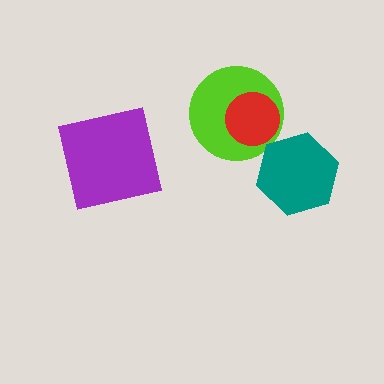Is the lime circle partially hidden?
Yes, it is partially covered by another shape.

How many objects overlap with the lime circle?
1 object overlaps with the lime circle.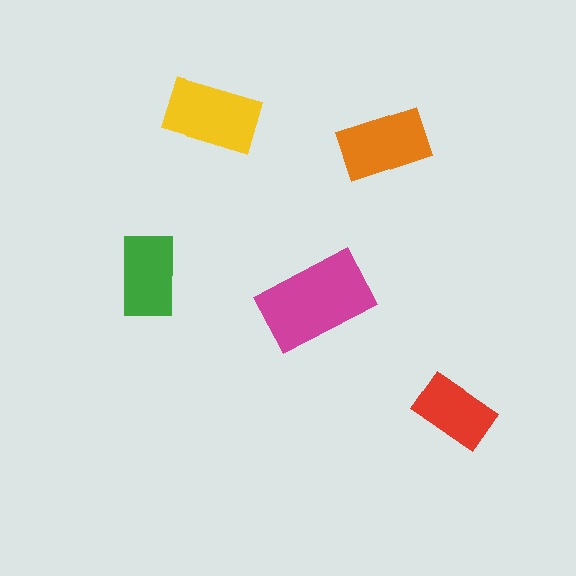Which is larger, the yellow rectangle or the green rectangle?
The yellow one.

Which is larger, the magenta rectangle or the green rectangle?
The magenta one.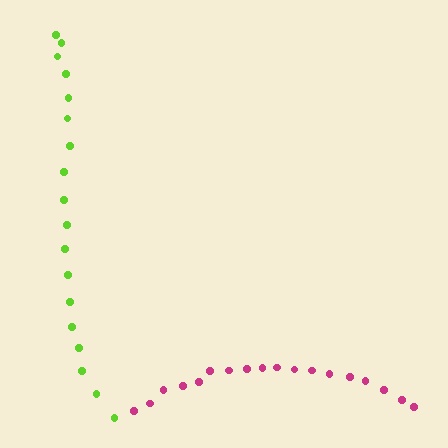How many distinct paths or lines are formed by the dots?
There are 2 distinct paths.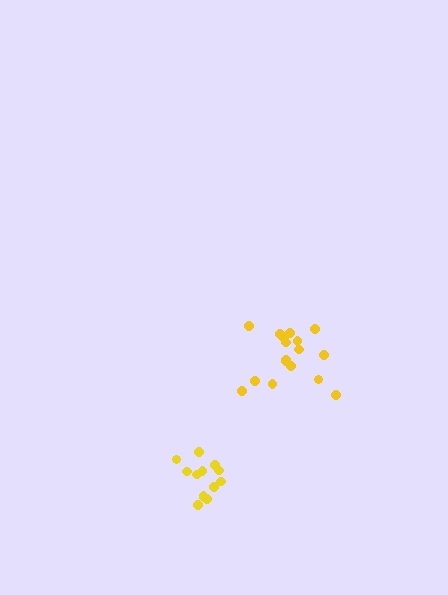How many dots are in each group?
Group 1: 13 dots, Group 2: 17 dots (30 total).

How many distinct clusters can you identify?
There are 2 distinct clusters.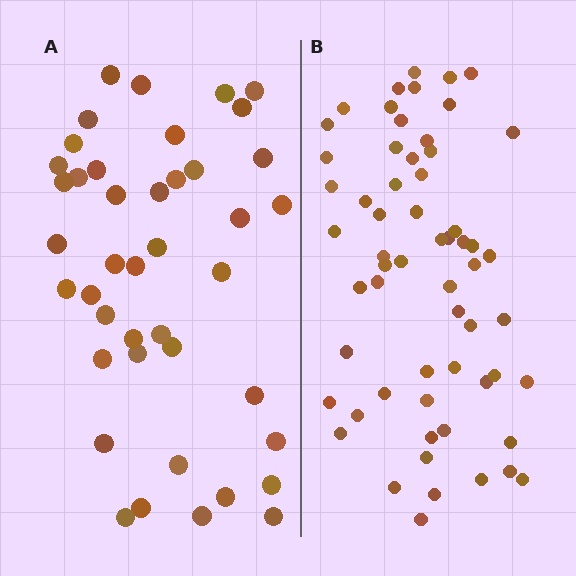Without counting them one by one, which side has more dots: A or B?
Region B (the right region) has more dots.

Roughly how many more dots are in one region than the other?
Region B has approximately 20 more dots than region A.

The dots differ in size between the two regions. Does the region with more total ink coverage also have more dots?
No. Region A has more total ink coverage because its dots are larger, but region B actually contains more individual dots. Total area can be misleading — the number of items is what matters here.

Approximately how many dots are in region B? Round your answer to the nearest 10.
About 60 dots.